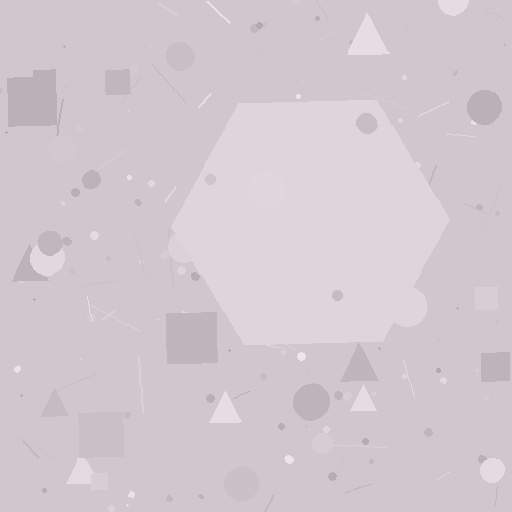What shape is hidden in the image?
A hexagon is hidden in the image.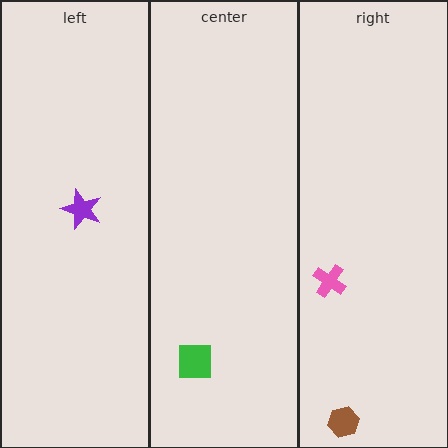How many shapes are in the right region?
2.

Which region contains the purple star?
The left region.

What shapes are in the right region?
The pink cross, the brown hexagon.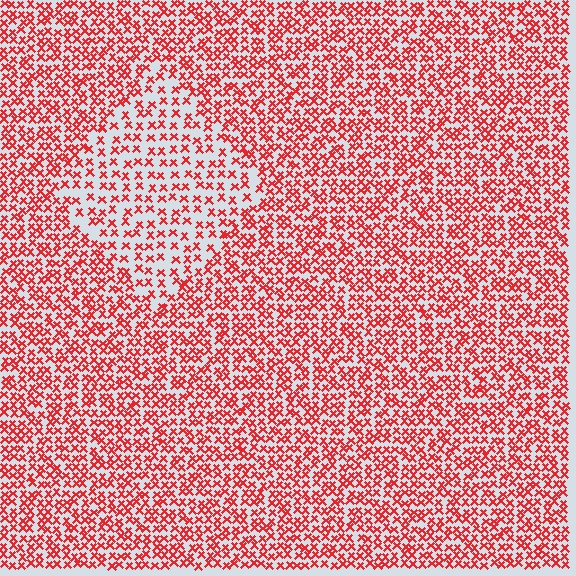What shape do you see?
I see a diamond.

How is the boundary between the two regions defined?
The boundary is defined by a change in element density (approximately 1.8x ratio). All elements are the same color, size, and shape.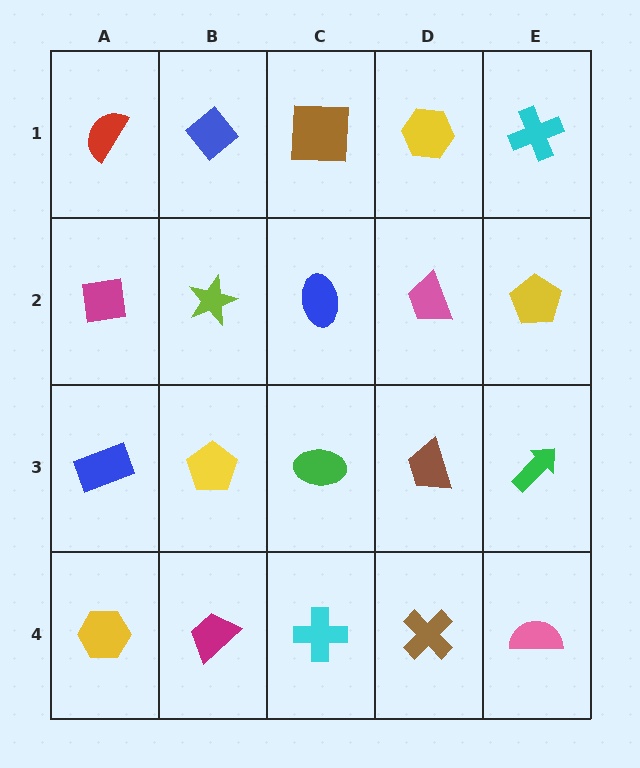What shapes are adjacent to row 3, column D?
A pink trapezoid (row 2, column D), a brown cross (row 4, column D), a green ellipse (row 3, column C), a green arrow (row 3, column E).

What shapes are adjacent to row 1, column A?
A magenta square (row 2, column A), a blue diamond (row 1, column B).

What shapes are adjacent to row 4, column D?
A brown trapezoid (row 3, column D), a cyan cross (row 4, column C), a pink semicircle (row 4, column E).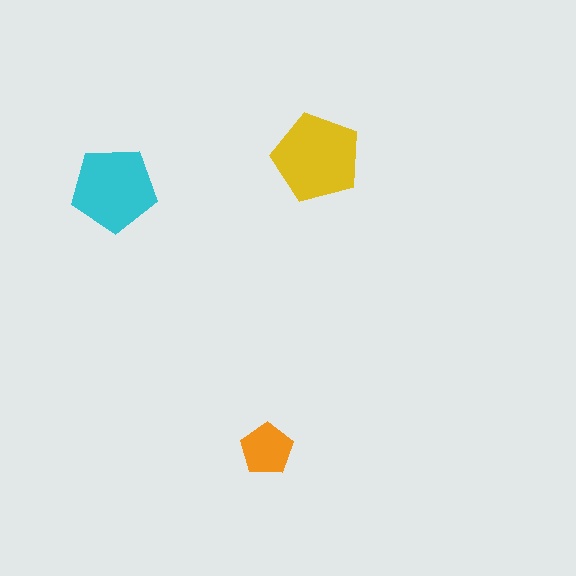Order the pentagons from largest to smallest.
the yellow one, the cyan one, the orange one.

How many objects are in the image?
There are 3 objects in the image.